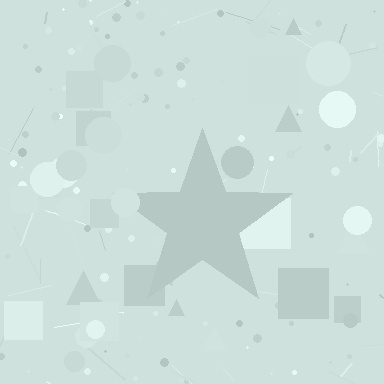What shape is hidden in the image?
A star is hidden in the image.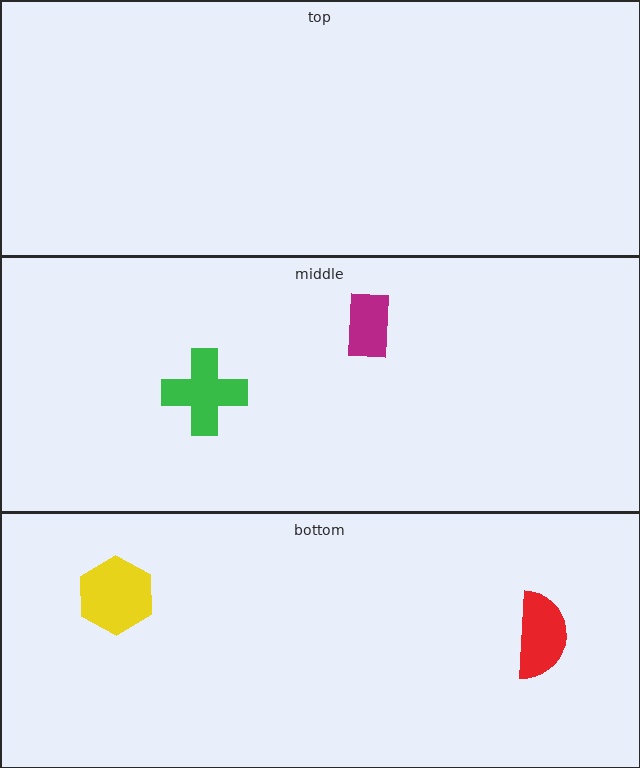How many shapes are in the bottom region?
2.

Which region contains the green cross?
The middle region.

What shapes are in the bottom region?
The red semicircle, the yellow hexagon.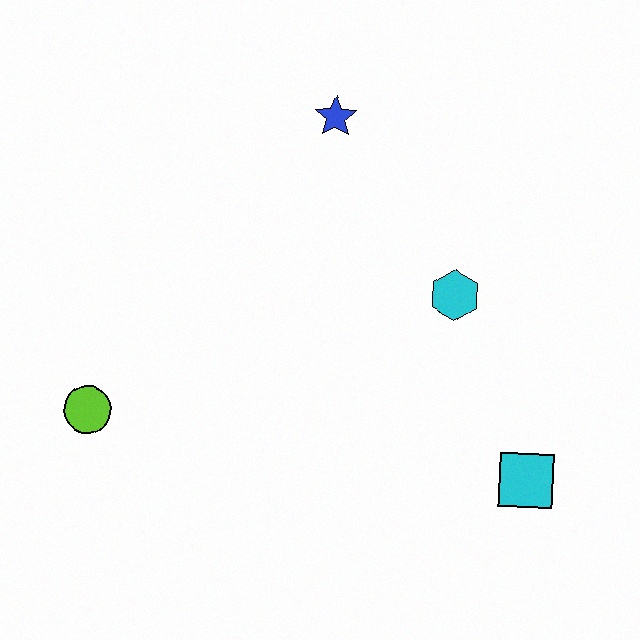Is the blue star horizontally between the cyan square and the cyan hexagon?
No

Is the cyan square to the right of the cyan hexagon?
Yes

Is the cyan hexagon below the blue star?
Yes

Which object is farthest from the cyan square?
The lime circle is farthest from the cyan square.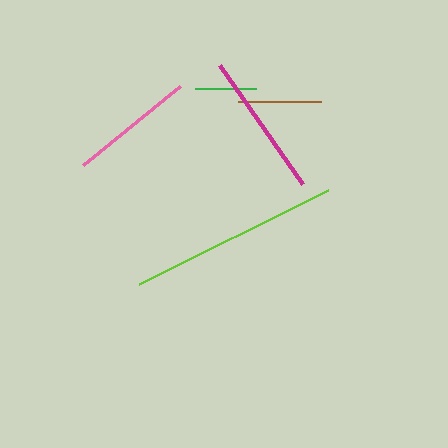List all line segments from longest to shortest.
From longest to shortest: lime, magenta, pink, brown, green.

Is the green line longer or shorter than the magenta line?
The magenta line is longer than the green line.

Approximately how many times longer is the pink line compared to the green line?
The pink line is approximately 2.0 times the length of the green line.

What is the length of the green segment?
The green segment is approximately 62 pixels long.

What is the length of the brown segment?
The brown segment is approximately 82 pixels long.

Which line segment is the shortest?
The green line is the shortest at approximately 62 pixels.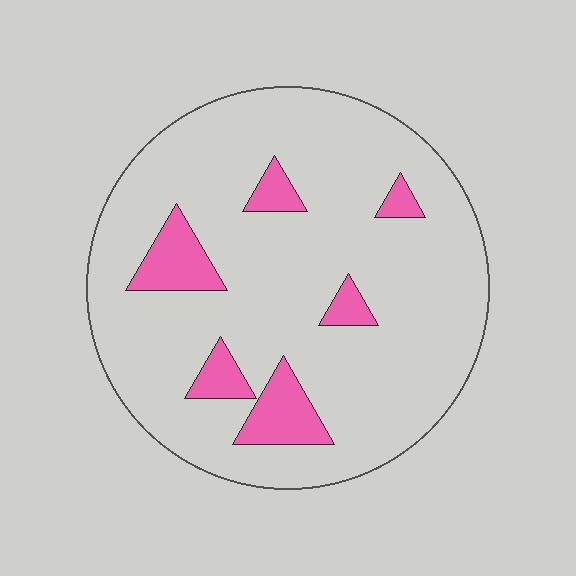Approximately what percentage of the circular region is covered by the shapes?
Approximately 15%.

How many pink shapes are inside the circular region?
6.